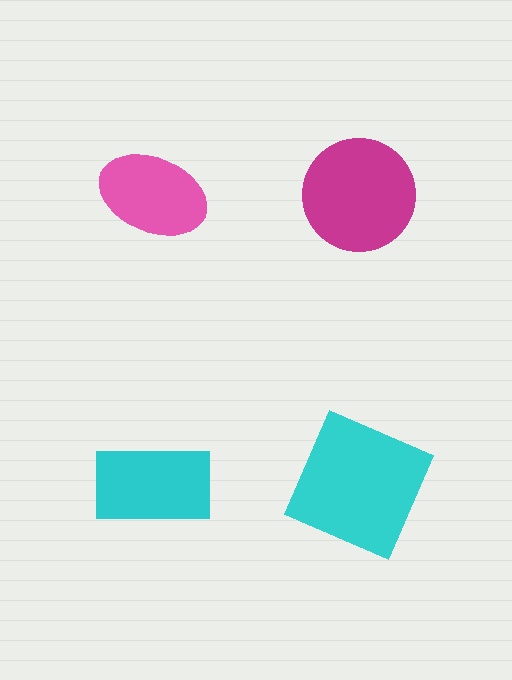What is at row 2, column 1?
A cyan rectangle.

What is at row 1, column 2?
A magenta circle.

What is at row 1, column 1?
A pink ellipse.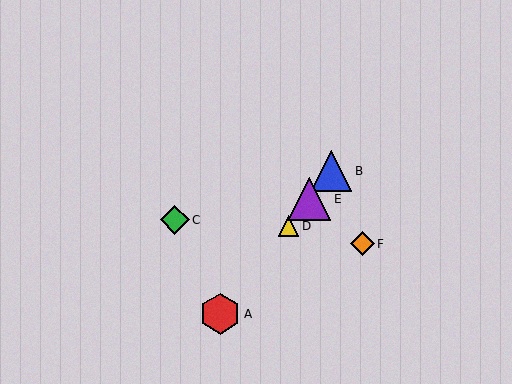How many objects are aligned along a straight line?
4 objects (A, B, D, E) are aligned along a straight line.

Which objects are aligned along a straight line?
Objects A, B, D, E are aligned along a straight line.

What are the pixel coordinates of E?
Object E is at (309, 199).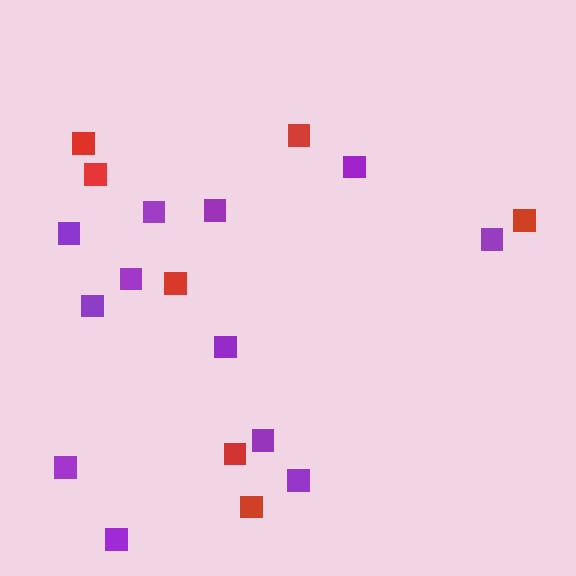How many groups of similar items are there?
There are 2 groups: one group of purple squares (12) and one group of red squares (7).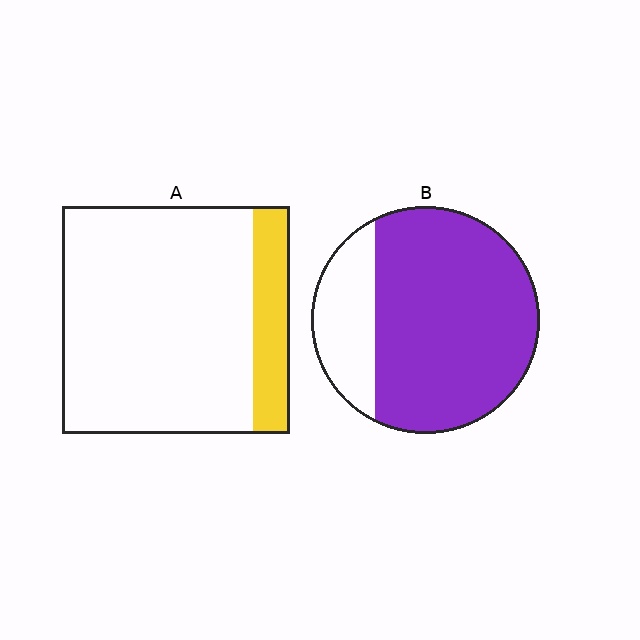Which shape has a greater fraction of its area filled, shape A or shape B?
Shape B.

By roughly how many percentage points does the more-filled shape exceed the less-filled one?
By roughly 60 percentage points (B over A).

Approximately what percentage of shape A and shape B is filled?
A is approximately 15% and B is approximately 75%.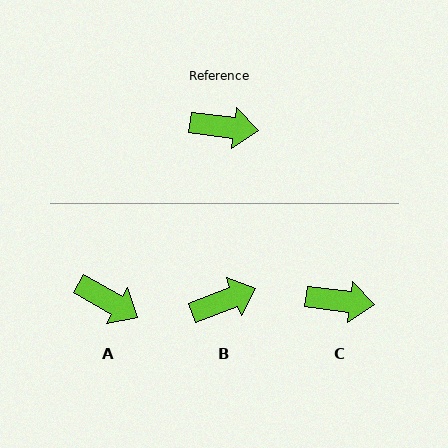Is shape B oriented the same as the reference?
No, it is off by about 28 degrees.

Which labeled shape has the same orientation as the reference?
C.